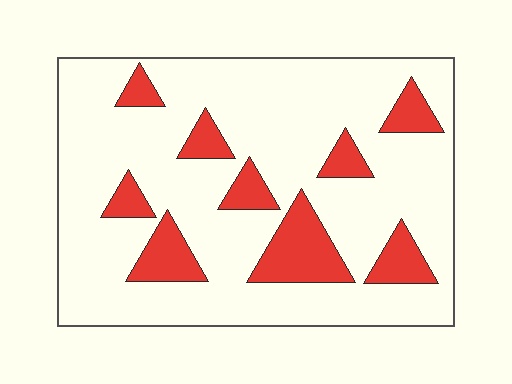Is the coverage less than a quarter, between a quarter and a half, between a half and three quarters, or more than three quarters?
Less than a quarter.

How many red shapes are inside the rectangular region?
9.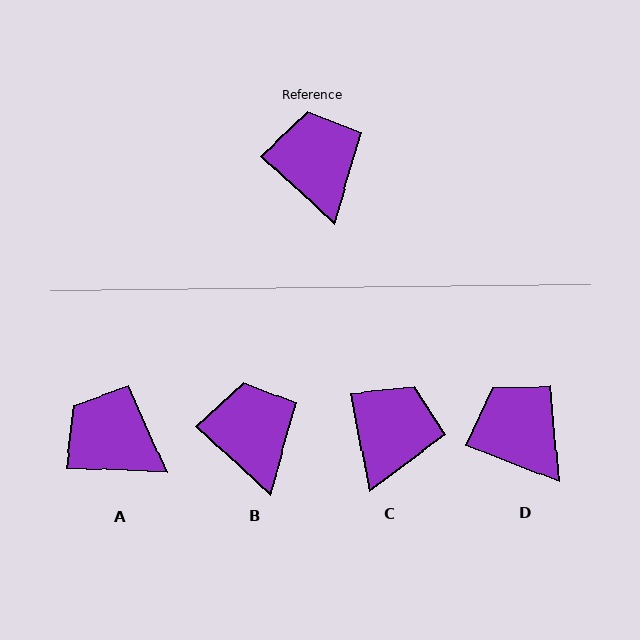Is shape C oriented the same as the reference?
No, it is off by about 37 degrees.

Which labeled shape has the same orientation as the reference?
B.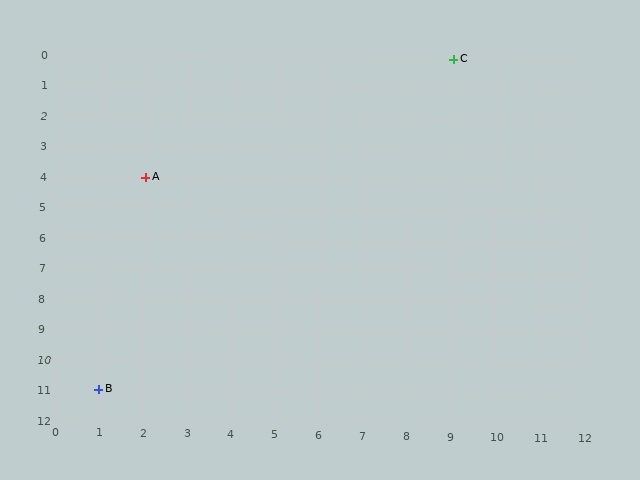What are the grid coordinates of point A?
Point A is at grid coordinates (2, 4).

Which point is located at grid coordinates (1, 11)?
Point B is at (1, 11).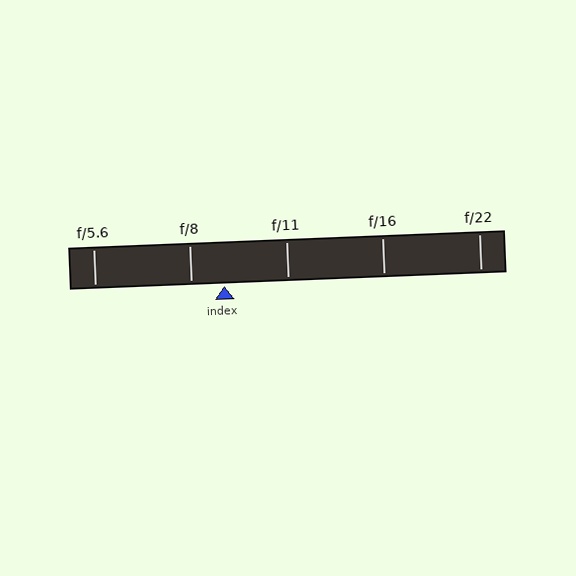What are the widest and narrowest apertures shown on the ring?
The widest aperture shown is f/5.6 and the narrowest is f/22.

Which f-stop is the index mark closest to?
The index mark is closest to f/8.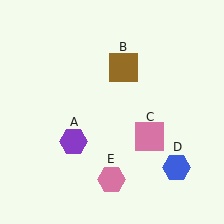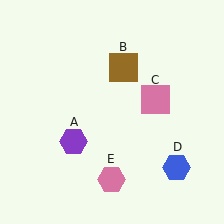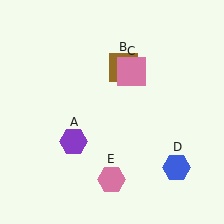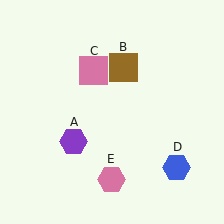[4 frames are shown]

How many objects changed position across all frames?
1 object changed position: pink square (object C).